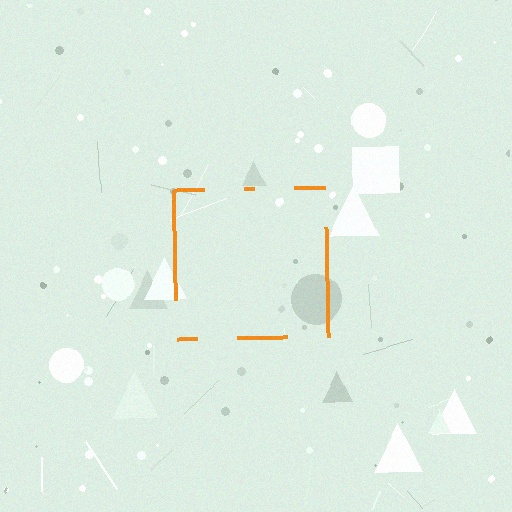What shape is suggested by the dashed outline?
The dashed outline suggests a square.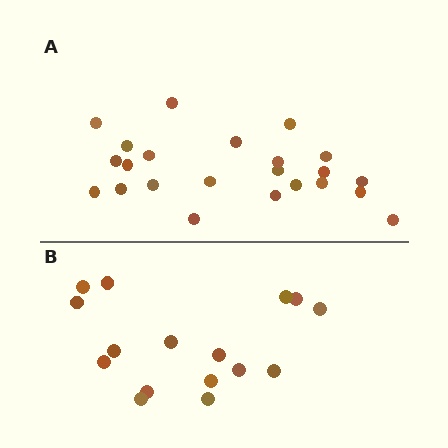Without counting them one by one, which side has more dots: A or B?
Region A (the top region) has more dots.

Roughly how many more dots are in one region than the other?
Region A has roughly 8 or so more dots than region B.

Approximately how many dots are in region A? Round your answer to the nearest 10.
About 20 dots. (The exact count is 23, which rounds to 20.)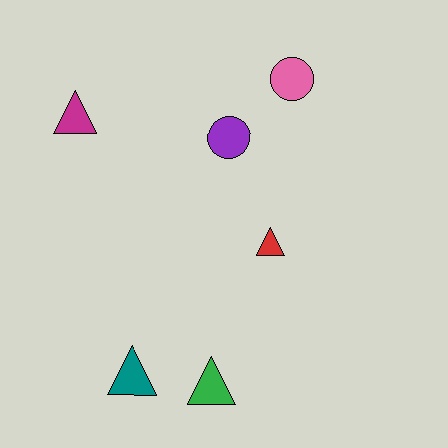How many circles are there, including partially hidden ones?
There are 2 circles.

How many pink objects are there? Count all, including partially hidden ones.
There is 1 pink object.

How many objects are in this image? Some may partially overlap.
There are 6 objects.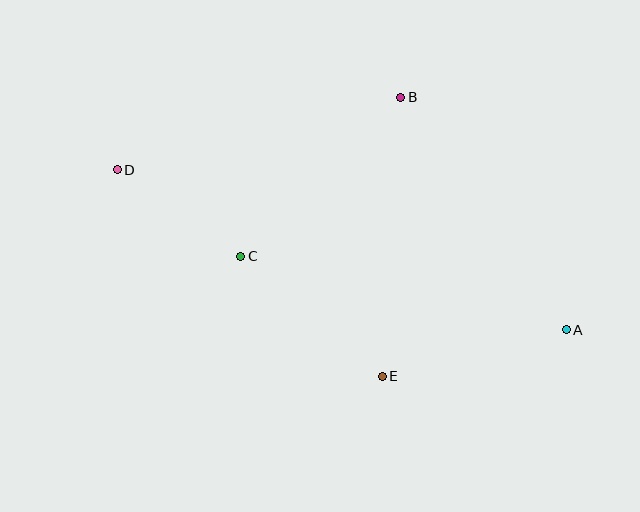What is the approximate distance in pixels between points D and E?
The distance between D and E is approximately 336 pixels.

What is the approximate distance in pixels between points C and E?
The distance between C and E is approximately 186 pixels.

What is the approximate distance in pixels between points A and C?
The distance between A and C is approximately 334 pixels.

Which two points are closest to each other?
Points C and D are closest to each other.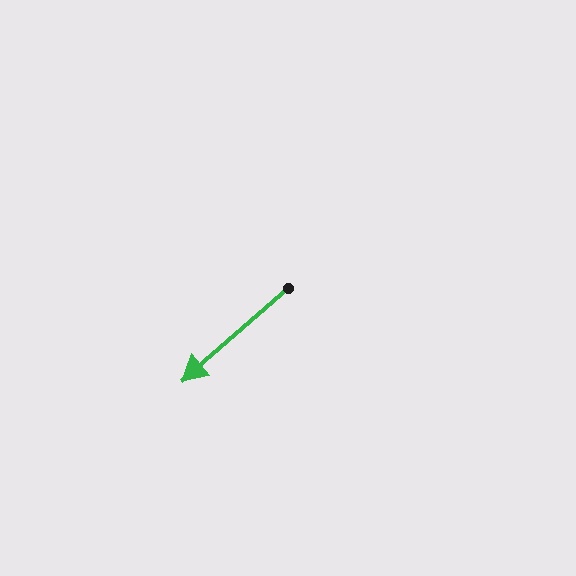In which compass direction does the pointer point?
Southwest.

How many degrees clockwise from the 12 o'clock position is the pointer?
Approximately 229 degrees.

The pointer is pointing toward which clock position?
Roughly 8 o'clock.